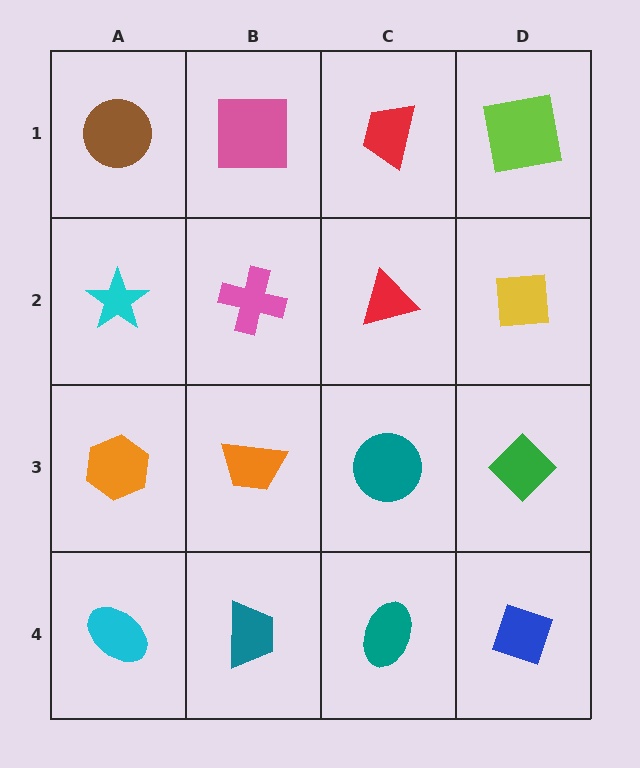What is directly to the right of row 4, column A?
A teal trapezoid.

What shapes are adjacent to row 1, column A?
A cyan star (row 2, column A), a pink square (row 1, column B).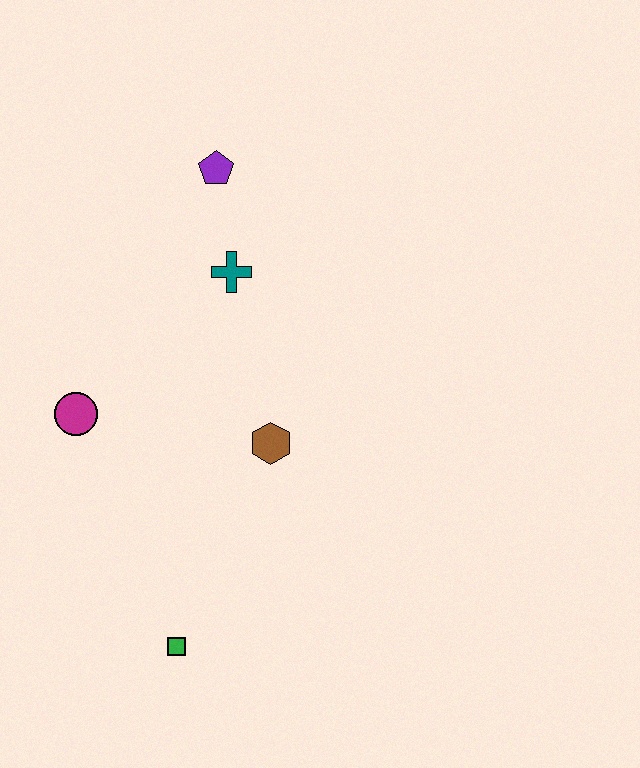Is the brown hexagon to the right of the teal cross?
Yes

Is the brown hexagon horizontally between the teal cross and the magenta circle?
No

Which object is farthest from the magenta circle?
The purple pentagon is farthest from the magenta circle.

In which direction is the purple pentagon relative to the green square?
The purple pentagon is above the green square.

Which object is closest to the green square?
The brown hexagon is closest to the green square.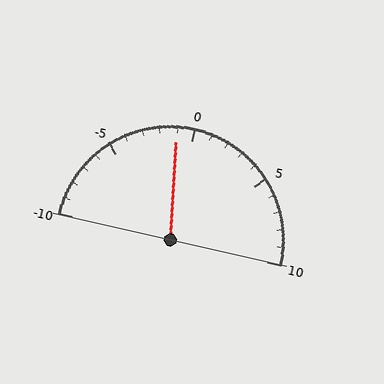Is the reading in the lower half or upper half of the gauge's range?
The reading is in the lower half of the range (-10 to 10).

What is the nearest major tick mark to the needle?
The nearest major tick mark is 0.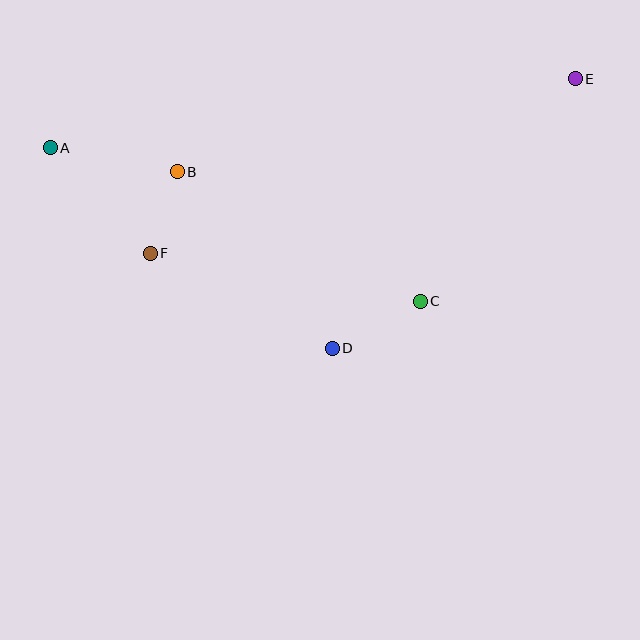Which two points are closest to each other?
Points B and F are closest to each other.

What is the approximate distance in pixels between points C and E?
The distance between C and E is approximately 271 pixels.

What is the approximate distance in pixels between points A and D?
The distance between A and D is approximately 346 pixels.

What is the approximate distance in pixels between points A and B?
The distance between A and B is approximately 129 pixels.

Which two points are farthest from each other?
Points A and E are farthest from each other.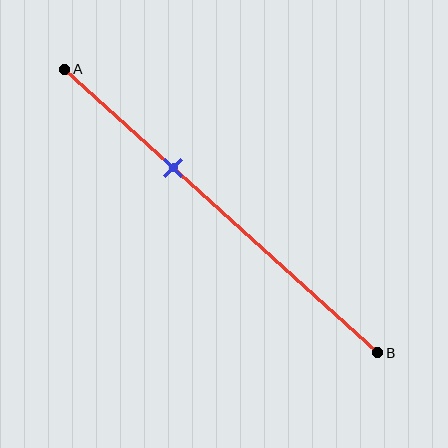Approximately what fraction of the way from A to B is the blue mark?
The blue mark is approximately 35% of the way from A to B.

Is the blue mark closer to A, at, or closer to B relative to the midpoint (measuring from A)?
The blue mark is closer to point A than the midpoint of segment AB.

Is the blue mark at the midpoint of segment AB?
No, the mark is at about 35% from A, not at the 50% midpoint.